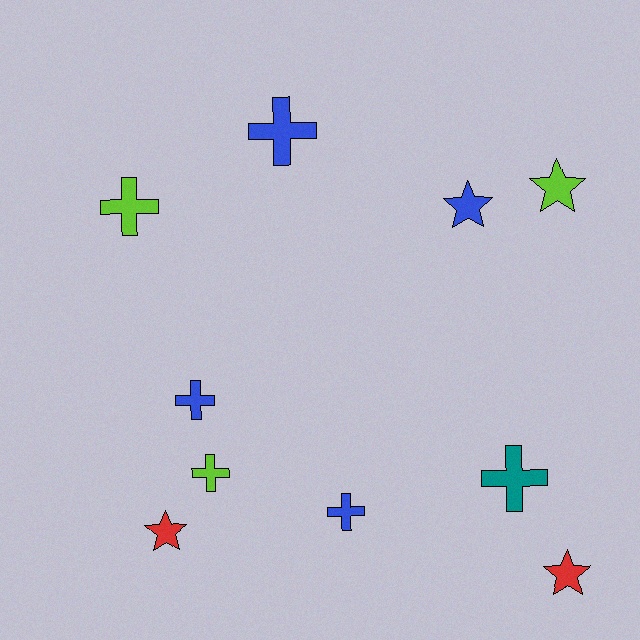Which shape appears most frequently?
Cross, with 6 objects.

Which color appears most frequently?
Blue, with 4 objects.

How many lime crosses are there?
There are 2 lime crosses.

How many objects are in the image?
There are 10 objects.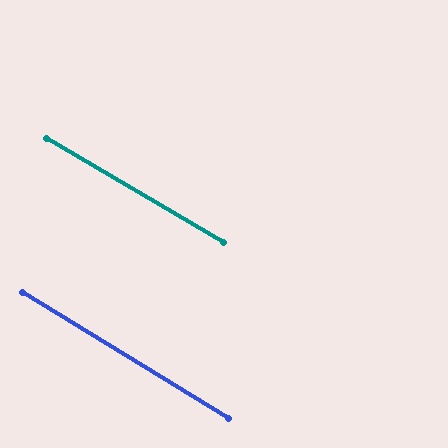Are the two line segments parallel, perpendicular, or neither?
Parallel — their directions differ by only 0.9°.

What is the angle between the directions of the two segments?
Approximately 1 degree.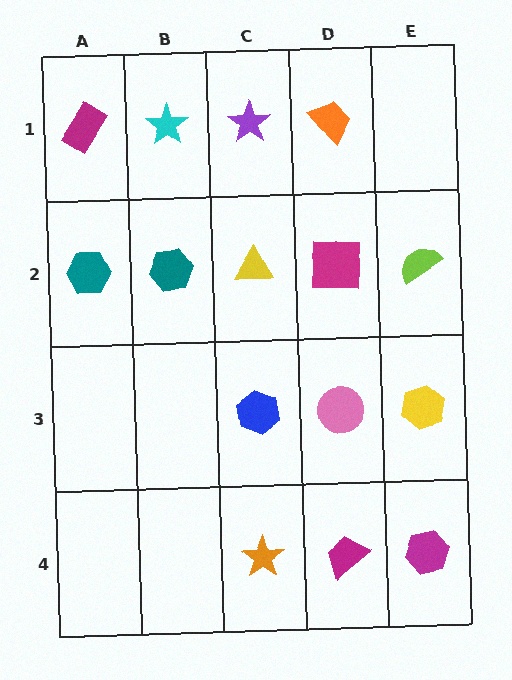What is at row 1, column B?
A cyan star.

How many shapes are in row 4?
3 shapes.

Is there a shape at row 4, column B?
No, that cell is empty.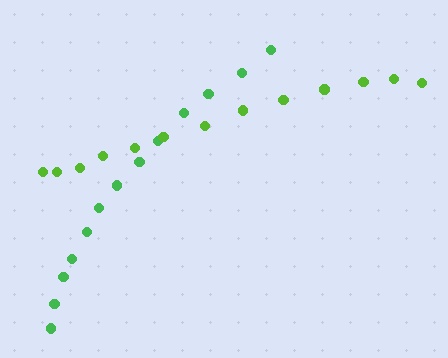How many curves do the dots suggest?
There are 2 distinct paths.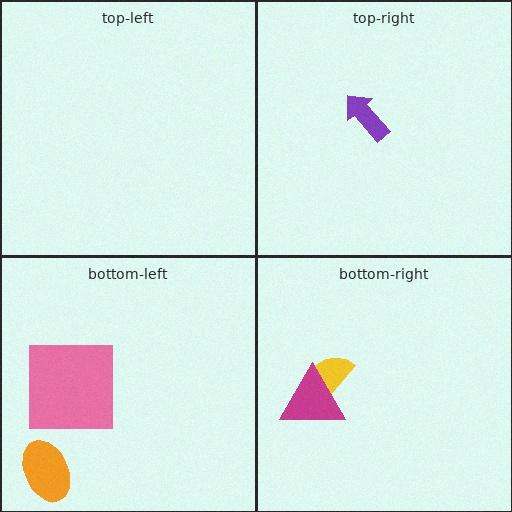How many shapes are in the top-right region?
1.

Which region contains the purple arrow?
The top-right region.